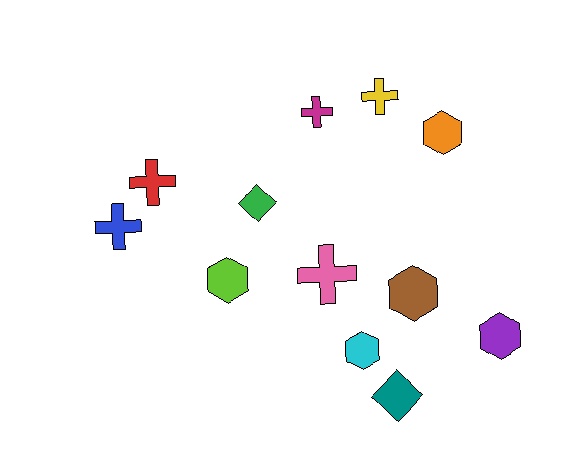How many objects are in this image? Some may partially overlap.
There are 12 objects.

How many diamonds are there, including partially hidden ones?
There are 2 diamonds.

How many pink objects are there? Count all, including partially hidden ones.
There is 1 pink object.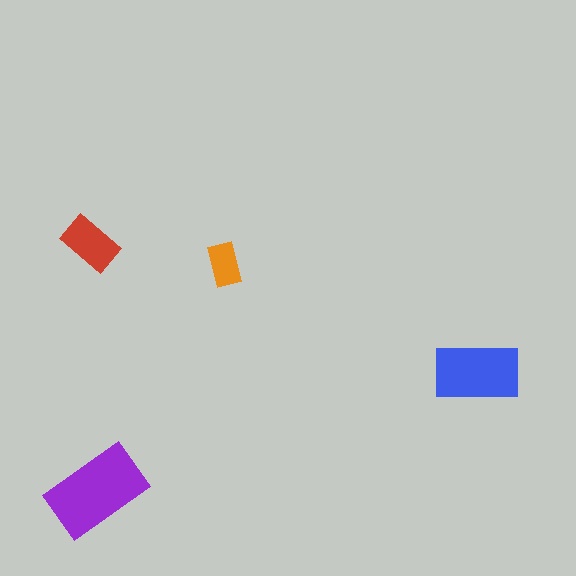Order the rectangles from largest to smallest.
the purple one, the blue one, the red one, the orange one.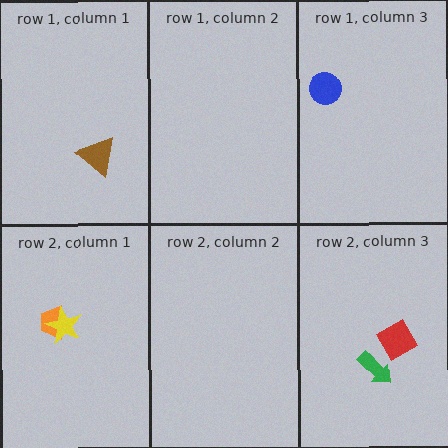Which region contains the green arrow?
The row 2, column 3 region.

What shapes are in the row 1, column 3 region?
The blue circle.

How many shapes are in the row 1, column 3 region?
1.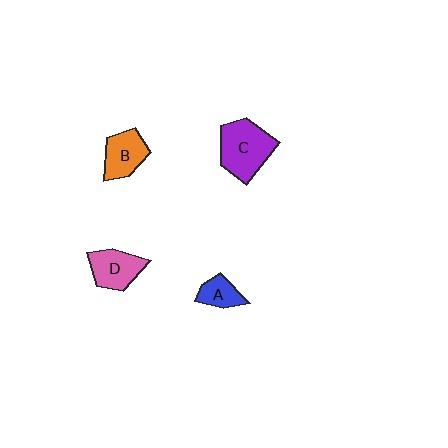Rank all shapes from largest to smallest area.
From largest to smallest: C (purple), D (pink), B (orange), A (blue).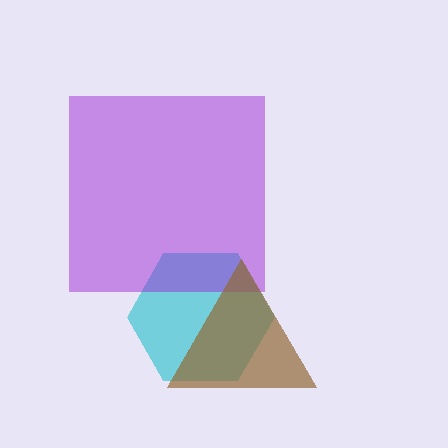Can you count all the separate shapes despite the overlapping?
Yes, there are 3 separate shapes.